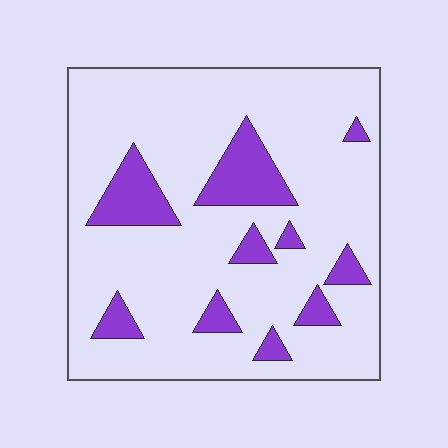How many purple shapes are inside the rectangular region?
10.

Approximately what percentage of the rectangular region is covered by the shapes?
Approximately 15%.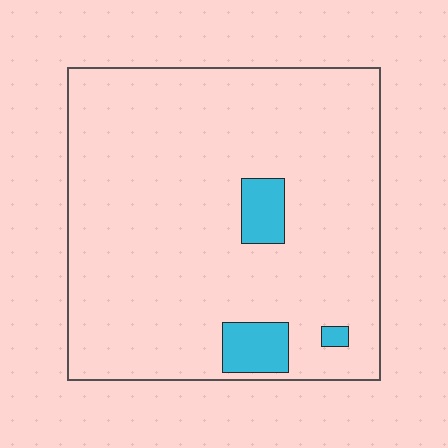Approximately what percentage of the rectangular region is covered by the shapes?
Approximately 5%.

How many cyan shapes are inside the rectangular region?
3.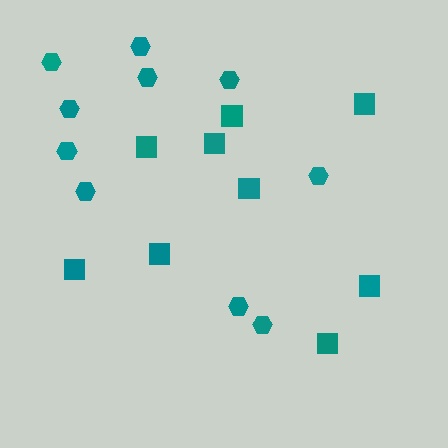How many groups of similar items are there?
There are 2 groups: one group of hexagons (10) and one group of squares (9).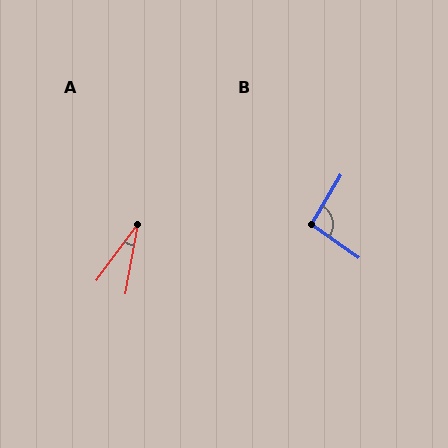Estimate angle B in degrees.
Approximately 95 degrees.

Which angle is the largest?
B, at approximately 95 degrees.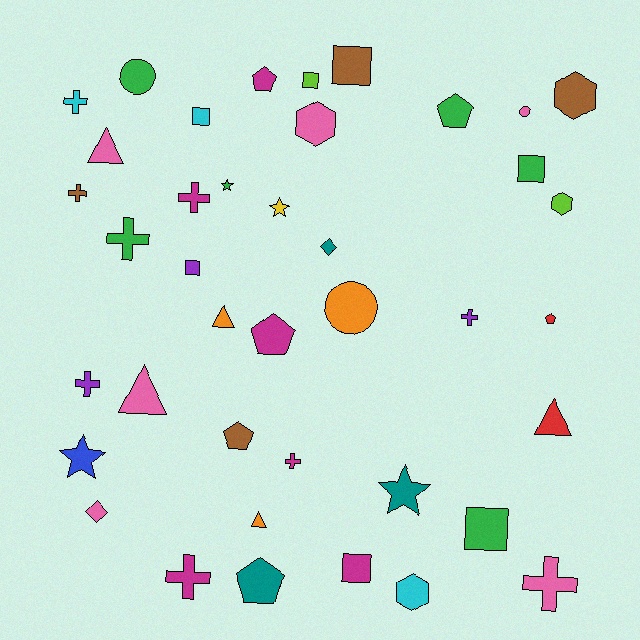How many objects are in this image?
There are 40 objects.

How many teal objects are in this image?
There are 3 teal objects.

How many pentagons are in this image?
There are 6 pentagons.